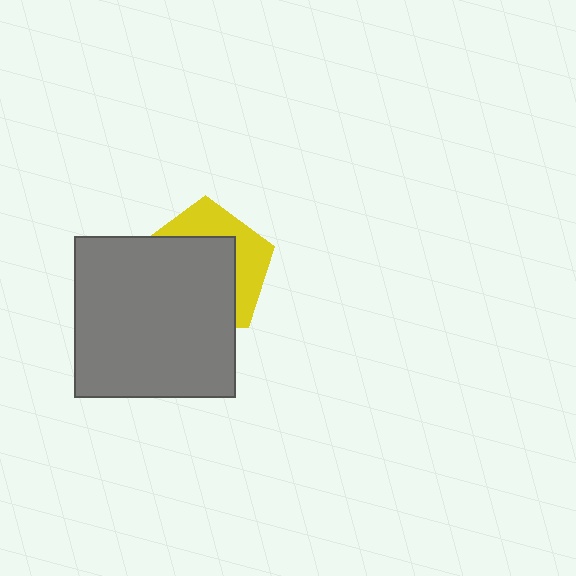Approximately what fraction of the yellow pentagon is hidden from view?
Roughly 63% of the yellow pentagon is hidden behind the gray square.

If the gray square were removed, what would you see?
You would see the complete yellow pentagon.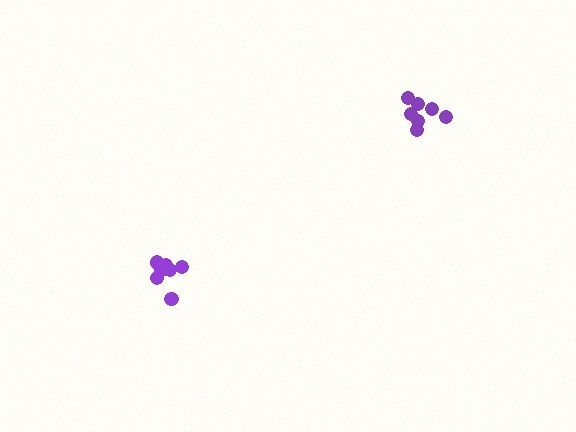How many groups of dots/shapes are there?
There are 2 groups.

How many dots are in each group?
Group 1: 7 dots, Group 2: 7 dots (14 total).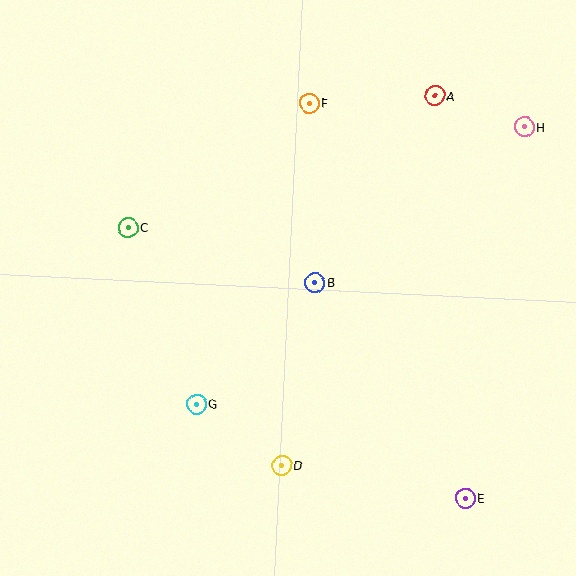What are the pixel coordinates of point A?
Point A is at (435, 95).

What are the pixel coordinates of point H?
Point H is at (524, 127).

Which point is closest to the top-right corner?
Point H is closest to the top-right corner.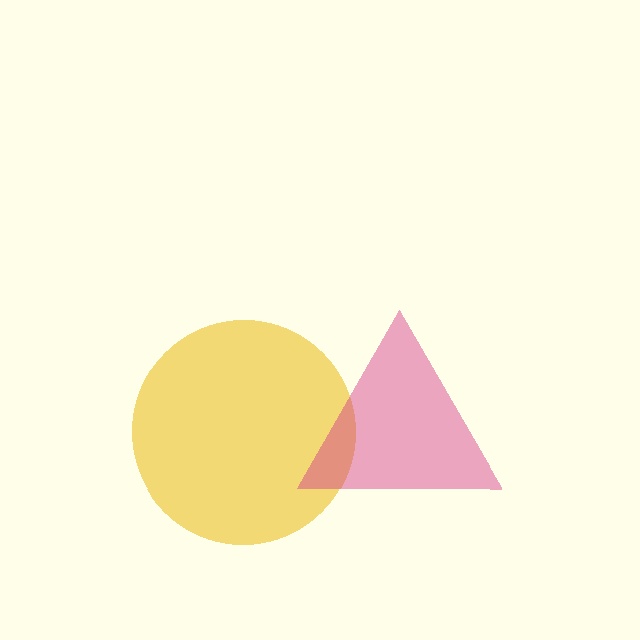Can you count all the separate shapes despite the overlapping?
Yes, there are 2 separate shapes.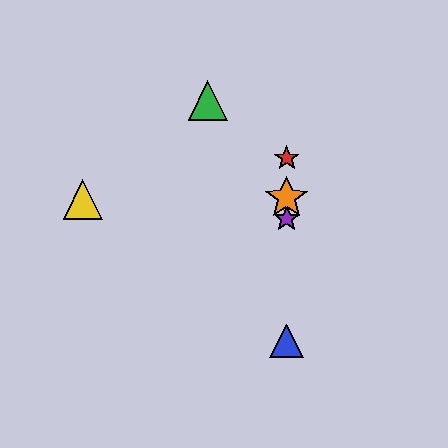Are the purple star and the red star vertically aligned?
Yes, both are at x≈287.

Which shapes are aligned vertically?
The red star, the blue triangle, the purple star, the orange star are aligned vertically.